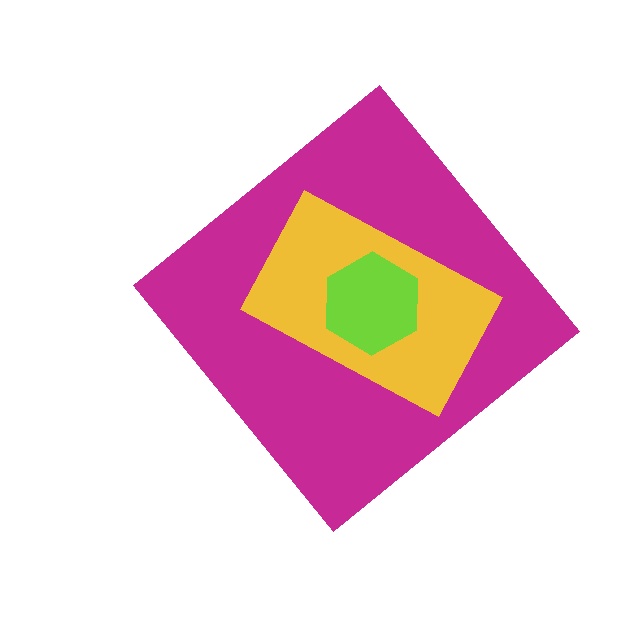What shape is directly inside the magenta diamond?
The yellow rectangle.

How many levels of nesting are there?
3.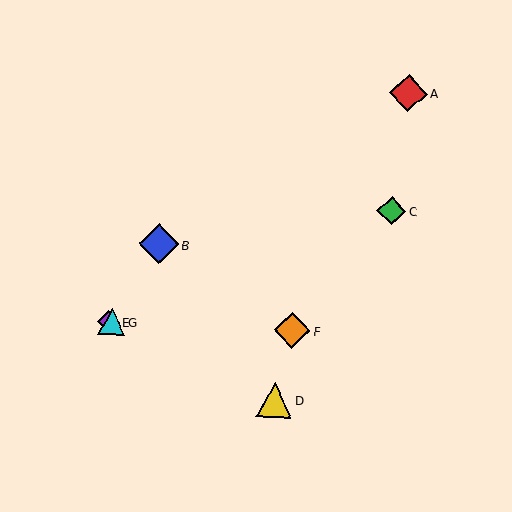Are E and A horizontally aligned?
No, E is at y≈322 and A is at y≈93.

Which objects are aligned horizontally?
Objects E, F, G are aligned horizontally.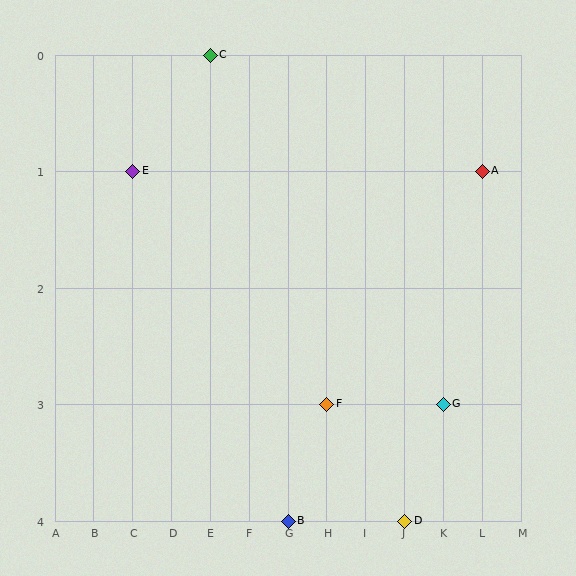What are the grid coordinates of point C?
Point C is at grid coordinates (E, 0).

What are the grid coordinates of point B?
Point B is at grid coordinates (G, 4).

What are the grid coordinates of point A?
Point A is at grid coordinates (L, 1).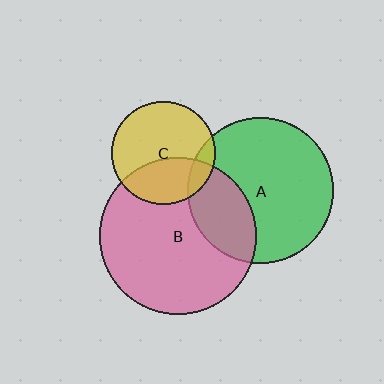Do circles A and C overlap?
Yes.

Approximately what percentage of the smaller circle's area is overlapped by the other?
Approximately 10%.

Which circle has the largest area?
Circle B (pink).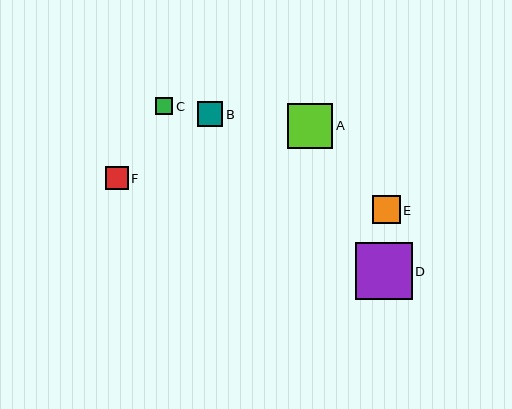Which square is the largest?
Square D is the largest with a size of approximately 57 pixels.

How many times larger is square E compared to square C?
Square E is approximately 1.6 times the size of square C.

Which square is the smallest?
Square C is the smallest with a size of approximately 17 pixels.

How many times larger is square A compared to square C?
Square A is approximately 2.6 times the size of square C.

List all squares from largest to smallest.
From largest to smallest: D, A, E, B, F, C.